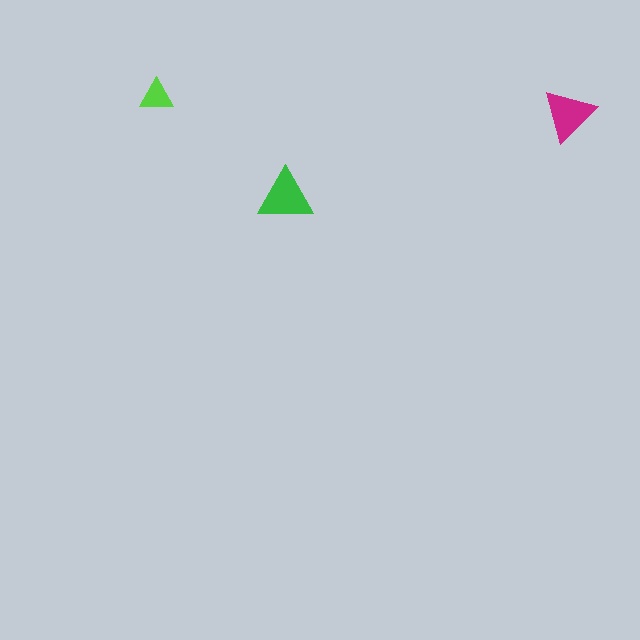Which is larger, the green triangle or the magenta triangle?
The green one.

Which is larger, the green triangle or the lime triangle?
The green one.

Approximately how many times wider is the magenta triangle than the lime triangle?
About 1.5 times wider.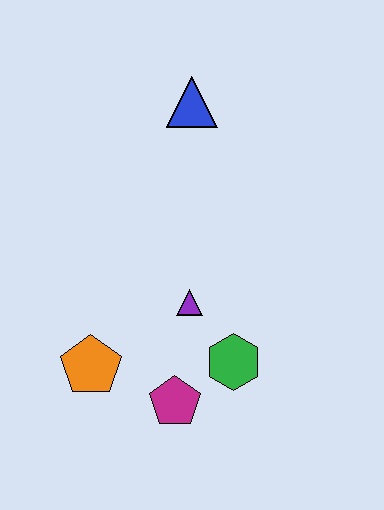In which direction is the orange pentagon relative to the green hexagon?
The orange pentagon is to the left of the green hexagon.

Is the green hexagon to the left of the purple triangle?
No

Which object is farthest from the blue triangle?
The magenta pentagon is farthest from the blue triangle.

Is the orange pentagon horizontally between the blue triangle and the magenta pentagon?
No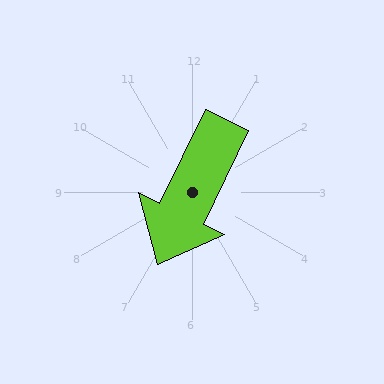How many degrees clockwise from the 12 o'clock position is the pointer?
Approximately 206 degrees.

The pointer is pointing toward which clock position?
Roughly 7 o'clock.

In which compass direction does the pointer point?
Southwest.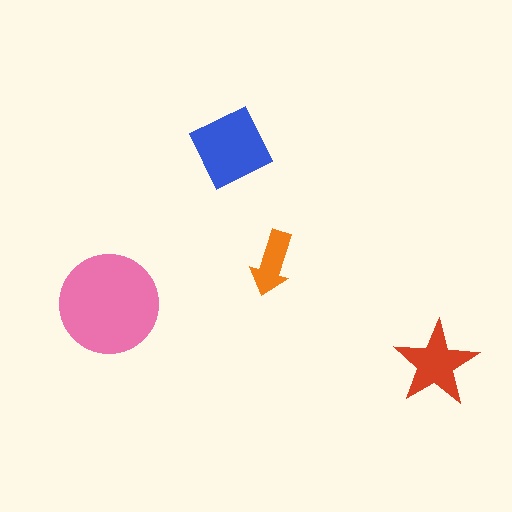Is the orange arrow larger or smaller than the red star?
Smaller.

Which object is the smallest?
The orange arrow.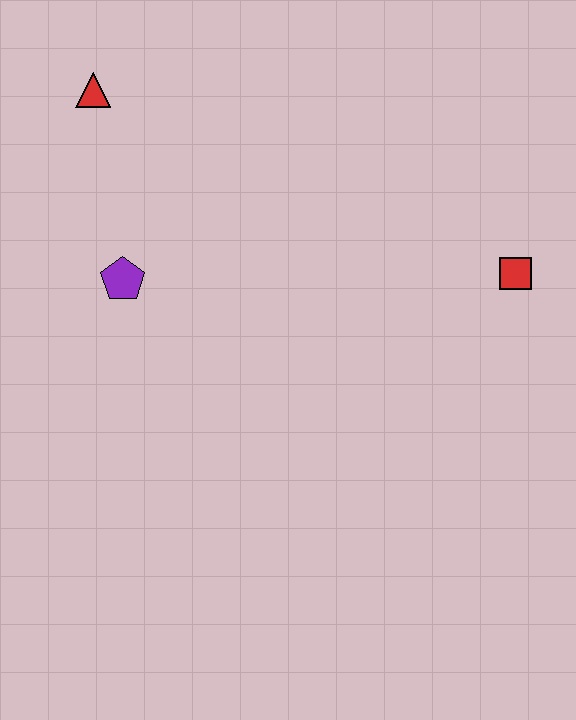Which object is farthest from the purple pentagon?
The red square is farthest from the purple pentagon.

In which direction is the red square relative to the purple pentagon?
The red square is to the right of the purple pentagon.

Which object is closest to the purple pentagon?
The red triangle is closest to the purple pentagon.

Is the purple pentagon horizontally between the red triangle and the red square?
Yes